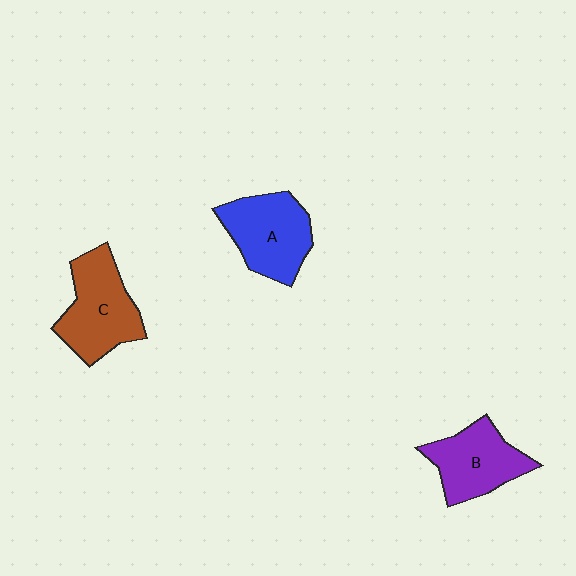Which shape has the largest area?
Shape C (brown).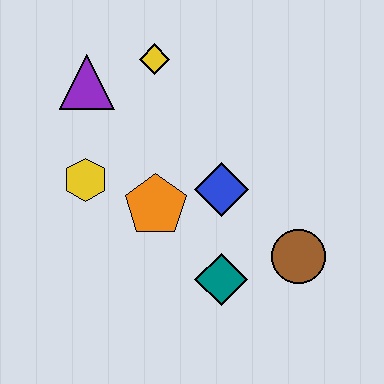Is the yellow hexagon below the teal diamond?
No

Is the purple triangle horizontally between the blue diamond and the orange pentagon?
No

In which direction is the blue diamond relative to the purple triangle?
The blue diamond is to the right of the purple triangle.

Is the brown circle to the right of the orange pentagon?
Yes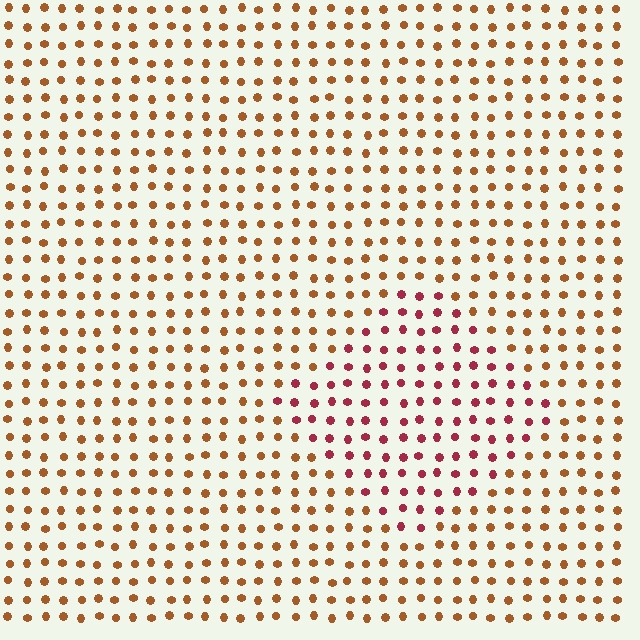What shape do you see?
I see a diamond.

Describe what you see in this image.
The image is filled with small brown elements in a uniform arrangement. A diamond-shaped region is visible where the elements are tinted to a slightly different hue, forming a subtle color boundary.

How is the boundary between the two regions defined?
The boundary is defined purely by a slight shift in hue (about 40 degrees). Spacing, size, and orientation are identical on both sides.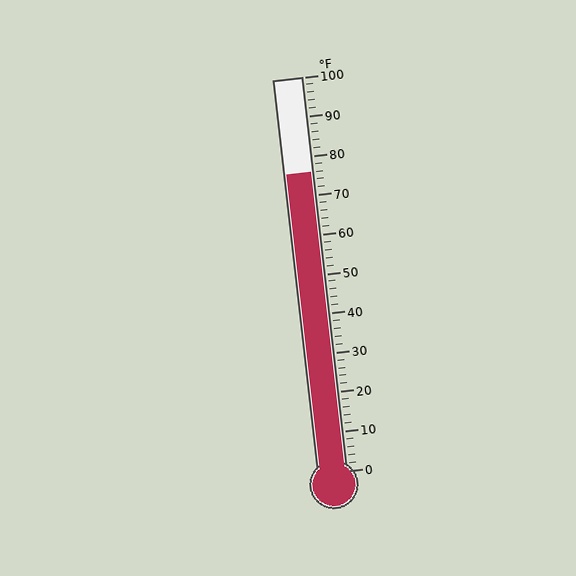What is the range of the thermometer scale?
The thermometer scale ranges from 0°F to 100°F.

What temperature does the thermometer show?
The thermometer shows approximately 76°F.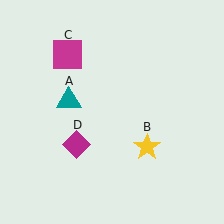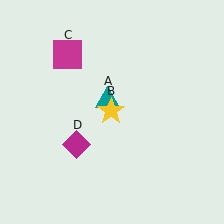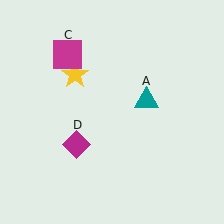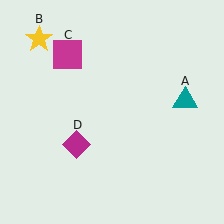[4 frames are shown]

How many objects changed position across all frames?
2 objects changed position: teal triangle (object A), yellow star (object B).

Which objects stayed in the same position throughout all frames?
Magenta square (object C) and magenta diamond (object D) remained stationary.